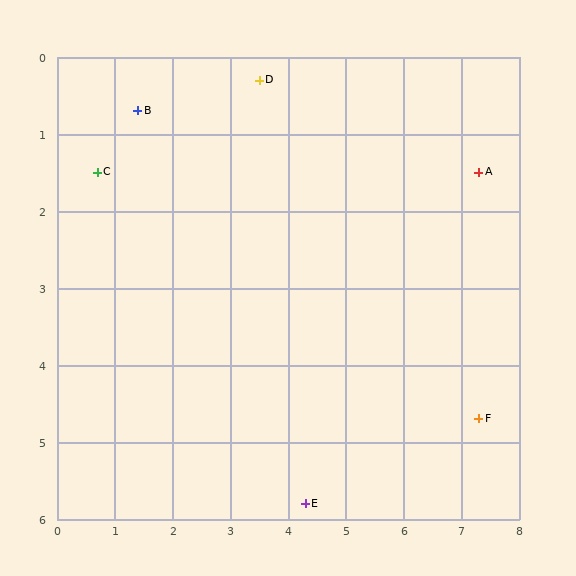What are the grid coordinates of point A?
Point A is at approximately (7.3, 1.5).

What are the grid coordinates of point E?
Point E is at approximately (4.3, 5.8).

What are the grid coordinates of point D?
Point D is at approximately (3.5, 0.3).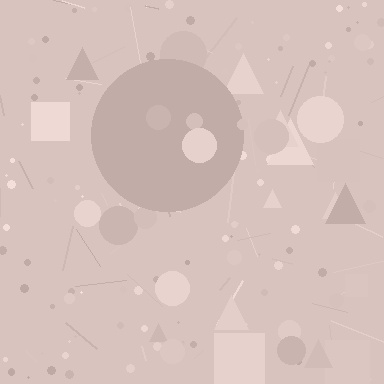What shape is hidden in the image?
A circle is hidden in the image.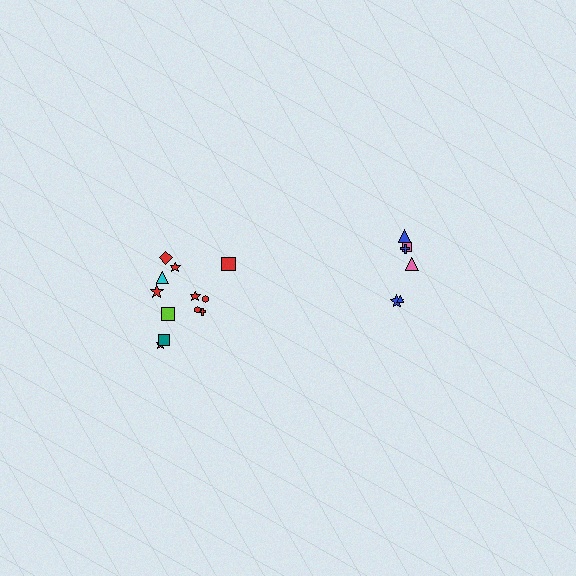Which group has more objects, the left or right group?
The left group.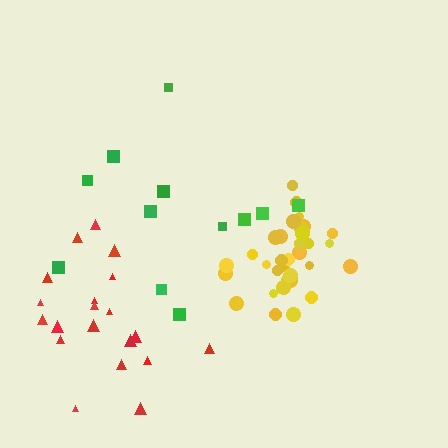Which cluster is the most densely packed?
Yellow.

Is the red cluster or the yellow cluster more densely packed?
Yellow.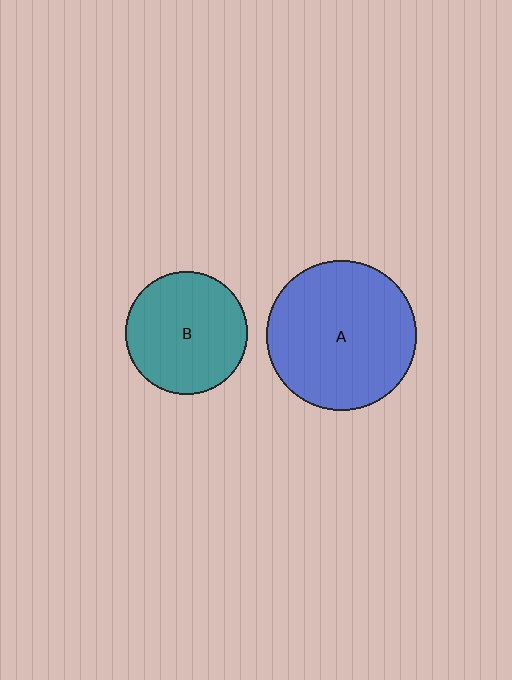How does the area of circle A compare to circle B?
Approximately 1.5 times.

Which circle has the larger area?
Circle A (blue).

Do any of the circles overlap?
No, none of the circles overlap.